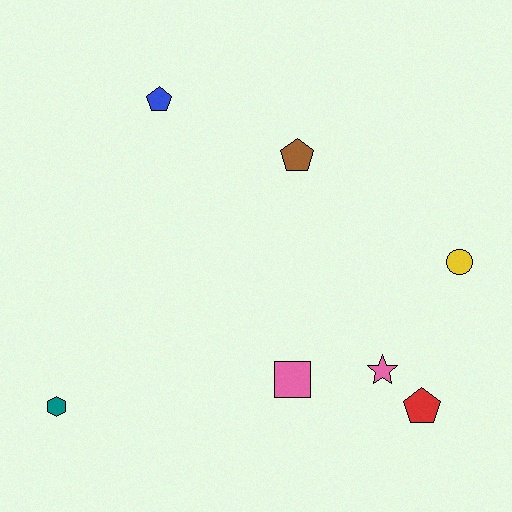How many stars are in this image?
There is 1 star.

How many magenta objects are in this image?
There are no magenta objects.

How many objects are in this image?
There are 7 objects.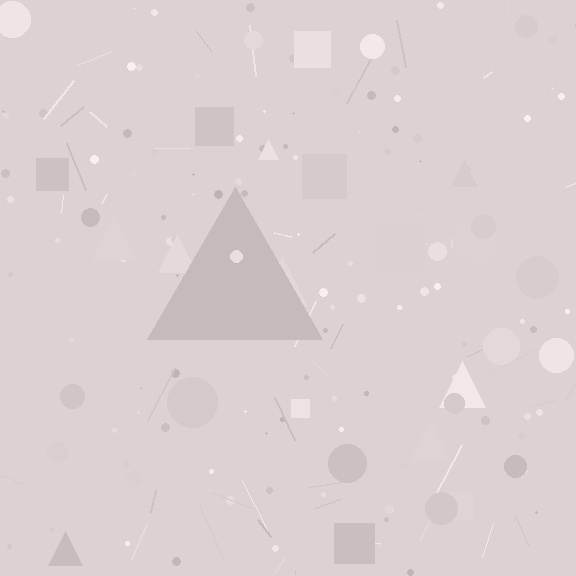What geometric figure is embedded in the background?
A triangle is embedded in the background.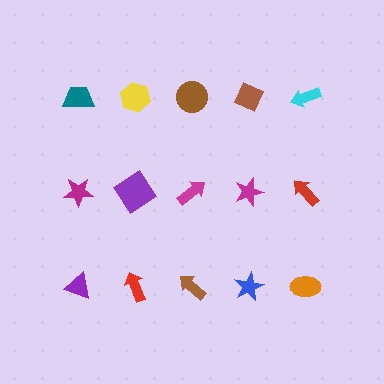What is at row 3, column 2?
A red arrow.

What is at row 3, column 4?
A blue star.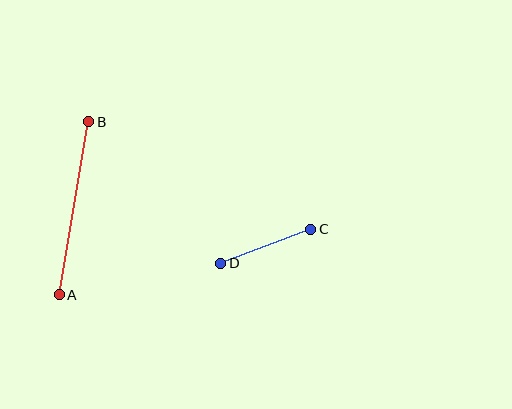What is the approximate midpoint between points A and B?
The midpoint is at approximately (74, 208) pixels.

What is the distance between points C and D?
The distance is approximately 96 pixels.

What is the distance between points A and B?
The distance is approximately 175 pixels.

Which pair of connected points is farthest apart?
Points A and B are farthest apart.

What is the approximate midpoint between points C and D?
The midpoint is at approximately (266, 246) pixels.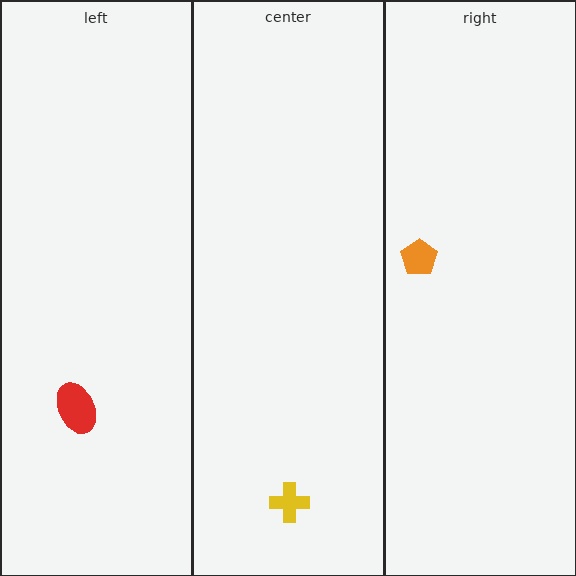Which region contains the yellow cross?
The center region.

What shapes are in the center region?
The yellow cross.